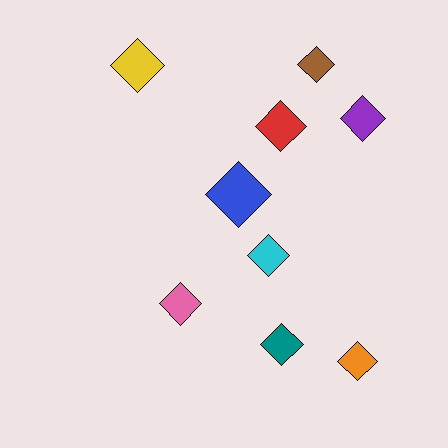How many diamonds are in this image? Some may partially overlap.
There are 9 diamonds.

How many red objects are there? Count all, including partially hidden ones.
There is 1 red object.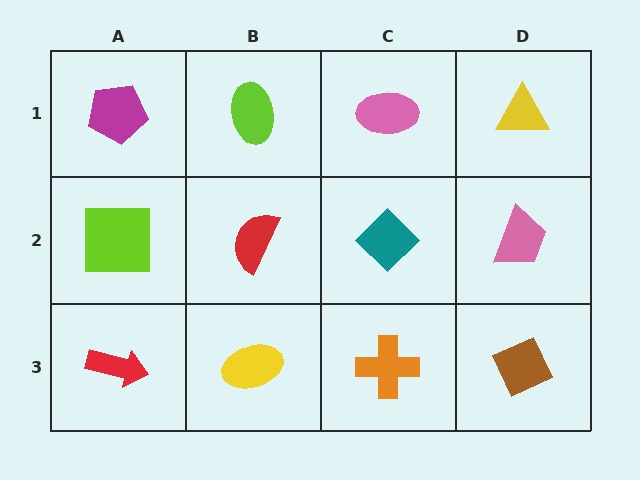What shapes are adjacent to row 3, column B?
A red semicircle (row 2, column B), a red arrow (row 3, column A), an orange cross (row 3, column C).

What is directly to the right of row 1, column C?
A yellow triangle.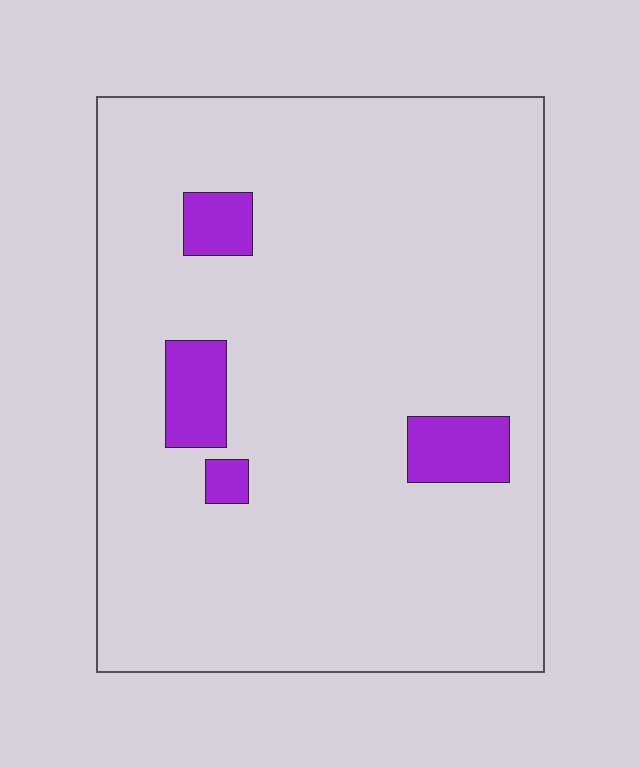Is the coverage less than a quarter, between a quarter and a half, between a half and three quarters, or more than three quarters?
Less than a quarter.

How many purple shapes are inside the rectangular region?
4.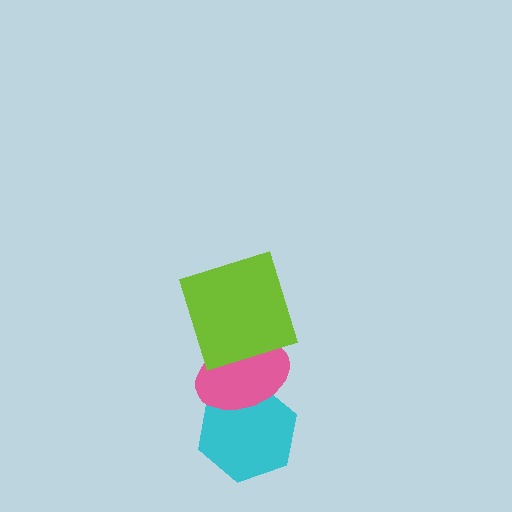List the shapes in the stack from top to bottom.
From top to bottom: the lime square, the pink ellipse, the cyan hexagon.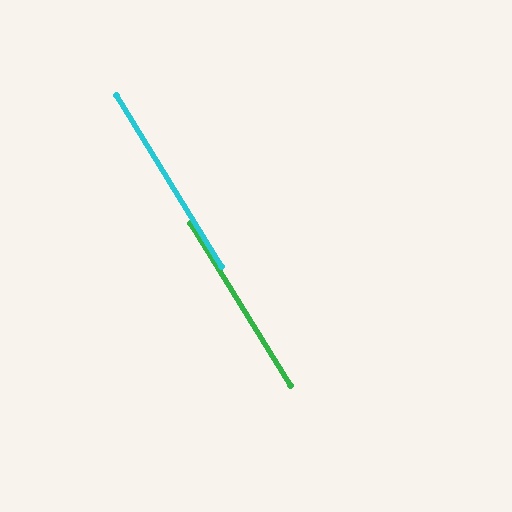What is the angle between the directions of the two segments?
Approximately 0 degrees.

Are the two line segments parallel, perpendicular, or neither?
Parallel — their directions differ by only 0.1°.